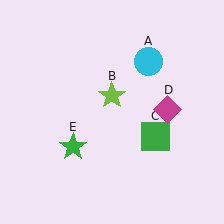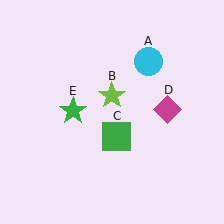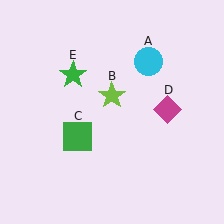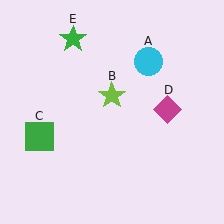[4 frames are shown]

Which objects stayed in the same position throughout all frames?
Cyan circle (object A) and lime star (object B) and magenta diamond (object D) remained stationary.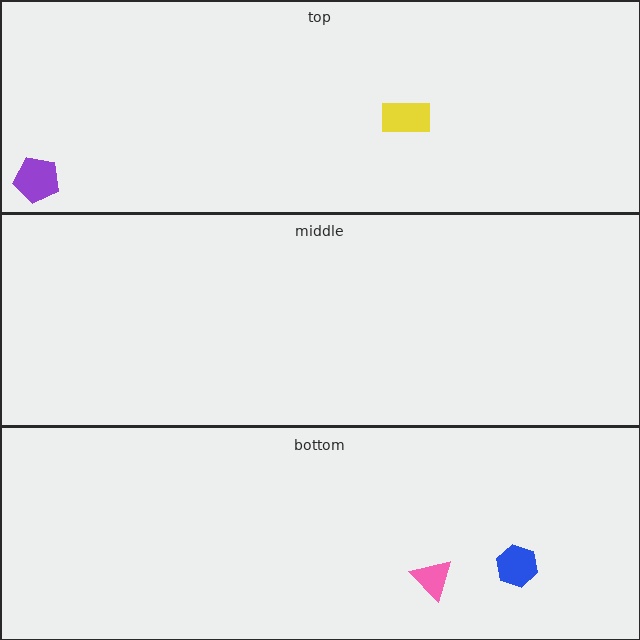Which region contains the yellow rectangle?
The top region.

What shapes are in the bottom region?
The blue hexagon, the pink triangle.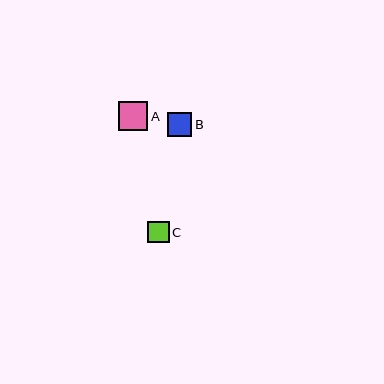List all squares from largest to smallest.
From largest to smallest: A, B, C.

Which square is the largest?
Square A is the largest with a size of approximately 30 pixels.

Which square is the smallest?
Square C is the smallest with a size of approximately 21 pixels.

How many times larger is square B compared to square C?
Square B is approximately 1.1 times the size of square C.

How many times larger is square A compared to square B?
Square A is approximately 1.2 times the size of square B.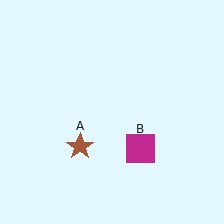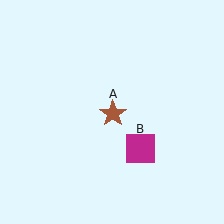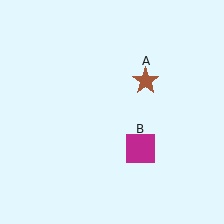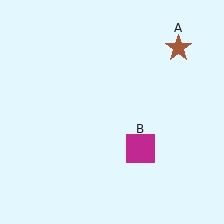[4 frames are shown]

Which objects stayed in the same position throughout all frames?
Magenta square (object B) remained stationary.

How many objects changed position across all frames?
1 object changed position: brown star (object A).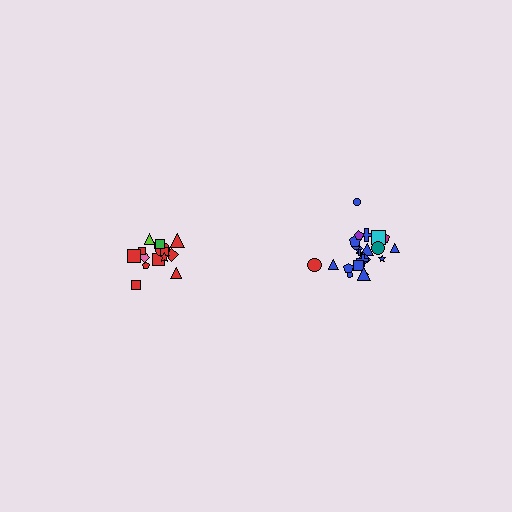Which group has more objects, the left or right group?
The right group.